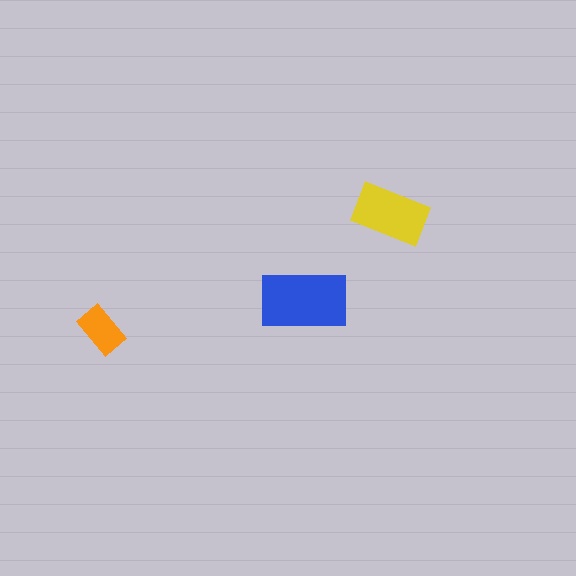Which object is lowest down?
The orange rectangle is bottommost.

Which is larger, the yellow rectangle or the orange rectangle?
The yellow one.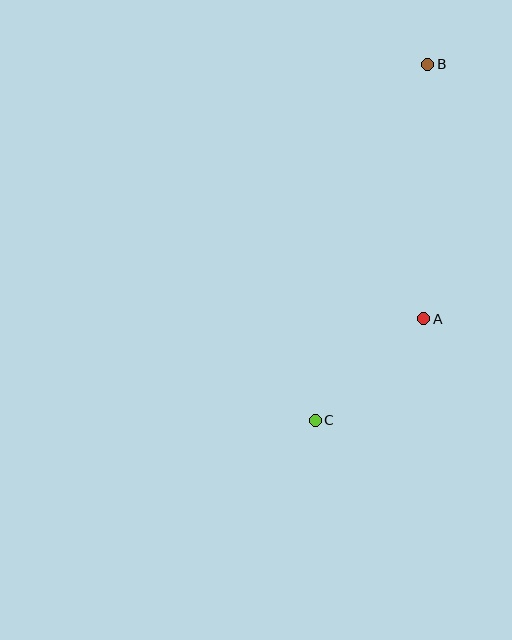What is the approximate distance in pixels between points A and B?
The distance between A and B is approximately 254 pixels.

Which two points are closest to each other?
Points A and C are closest to each other.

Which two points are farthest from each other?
Points B and C are farthest from each other.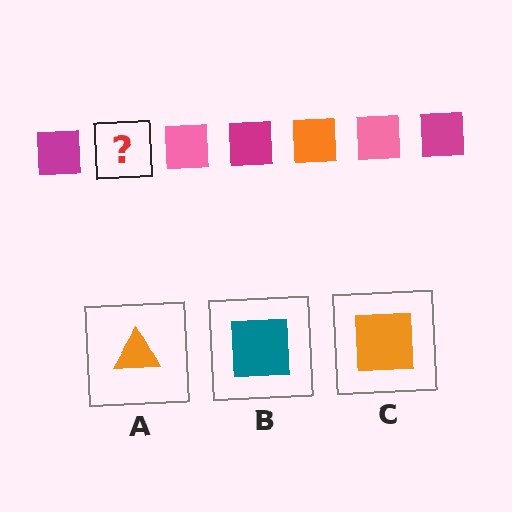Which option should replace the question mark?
Option C.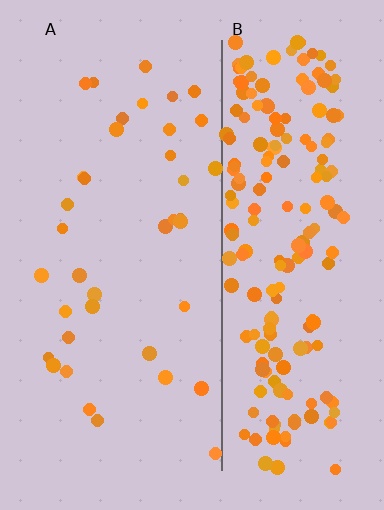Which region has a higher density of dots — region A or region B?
B (the right).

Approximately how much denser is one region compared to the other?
Approximately 5.5× — region B over region A.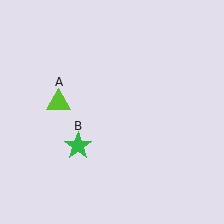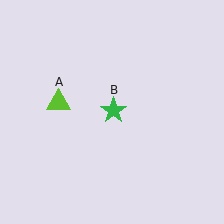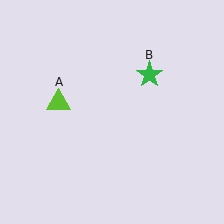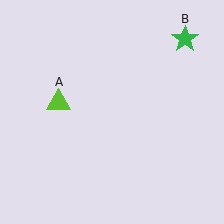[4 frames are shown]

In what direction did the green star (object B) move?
The green star (object B) moved up and to the right.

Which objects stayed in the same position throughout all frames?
Lime triangle (object A) remained stationary.